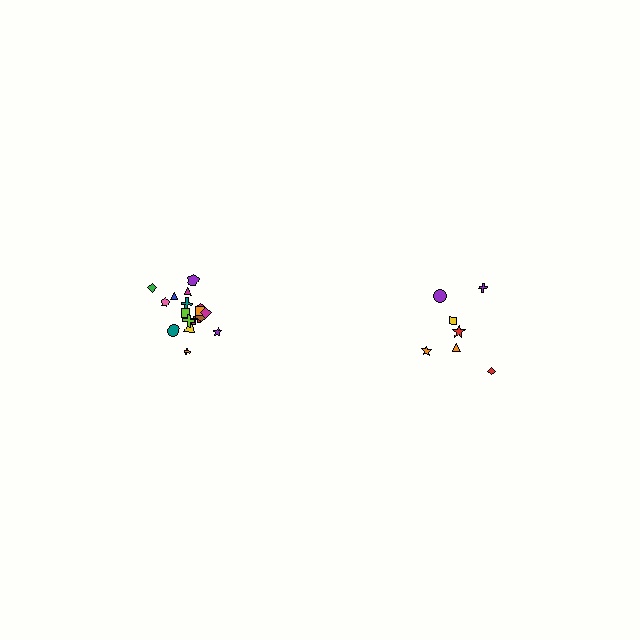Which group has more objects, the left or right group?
The left group.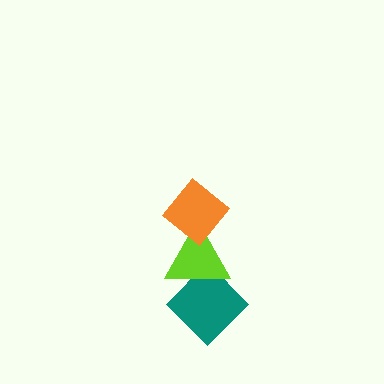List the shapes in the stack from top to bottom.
From top to bottom: the orange diamond, the lime triangle, the teal diamond.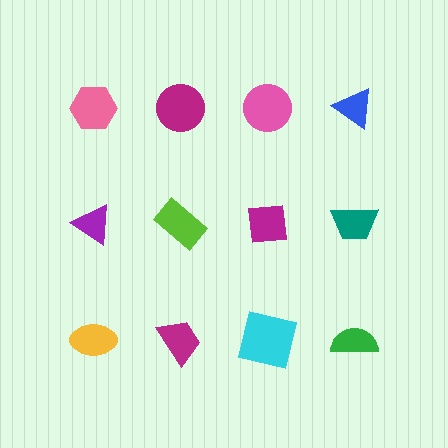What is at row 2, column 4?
A teal trapezoid.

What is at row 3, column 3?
A cyan square.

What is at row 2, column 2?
A lime rectangle.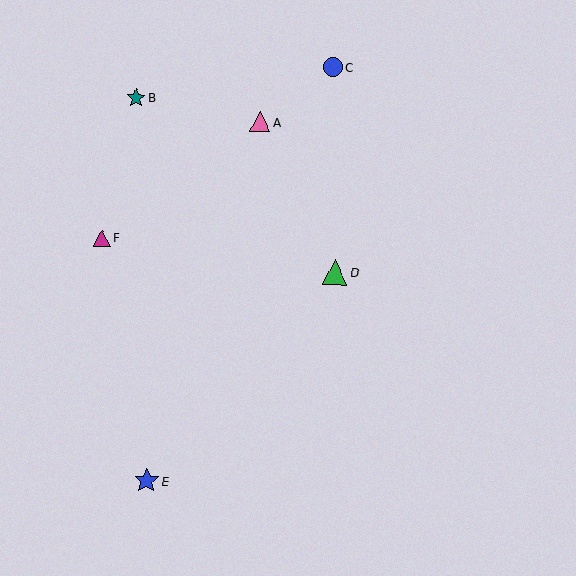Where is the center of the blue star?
The center of the blue star is at (147, 481).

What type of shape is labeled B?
Shape B is a teal star.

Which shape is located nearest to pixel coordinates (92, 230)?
The magenta triangle (labeled F) at (102, 238) is nearest to that location.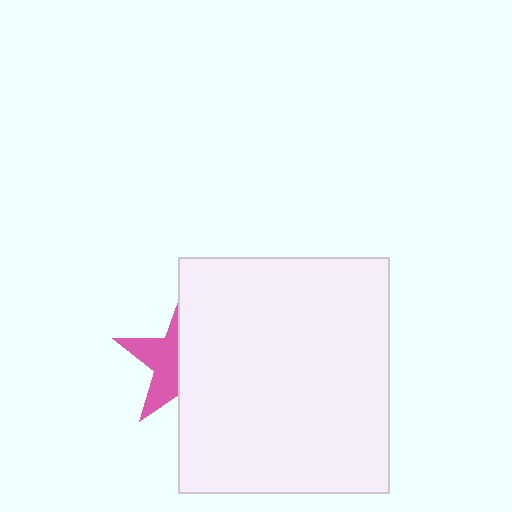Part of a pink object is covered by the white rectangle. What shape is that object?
It is a star.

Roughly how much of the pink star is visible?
A small part of it is visible (roughly 42%).